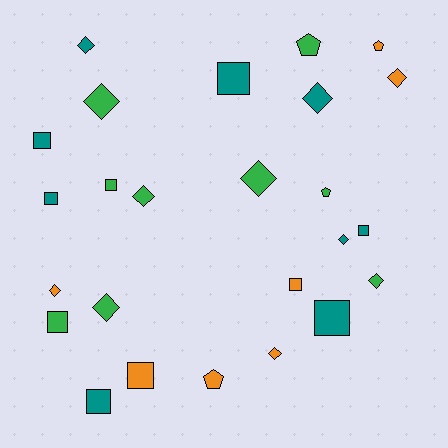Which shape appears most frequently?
Diamond, with 11 objects.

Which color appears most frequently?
Green, with 9 objects.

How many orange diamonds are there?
There are 3 orange diamonds.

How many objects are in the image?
There are 25 objects.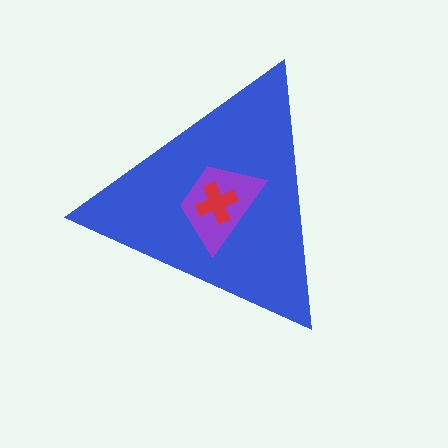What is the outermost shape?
The blue triangle.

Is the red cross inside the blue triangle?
Yes.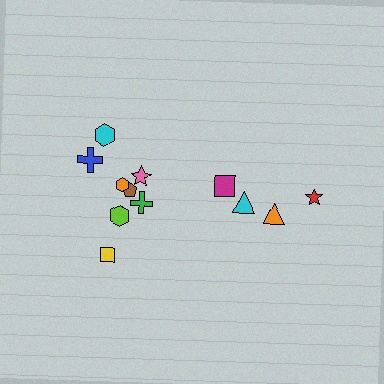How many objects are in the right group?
There are 4 objects.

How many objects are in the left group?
There are 8 objects.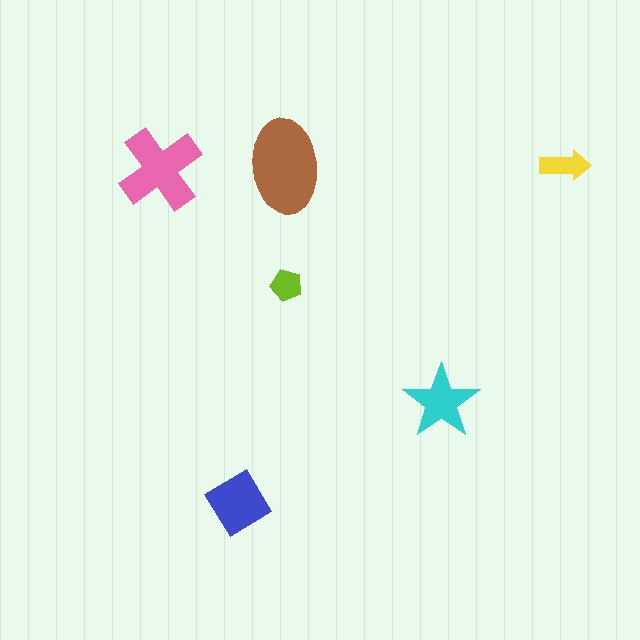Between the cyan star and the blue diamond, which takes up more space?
The blue diamond.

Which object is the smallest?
The lime pentagon.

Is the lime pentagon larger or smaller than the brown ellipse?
Smaller.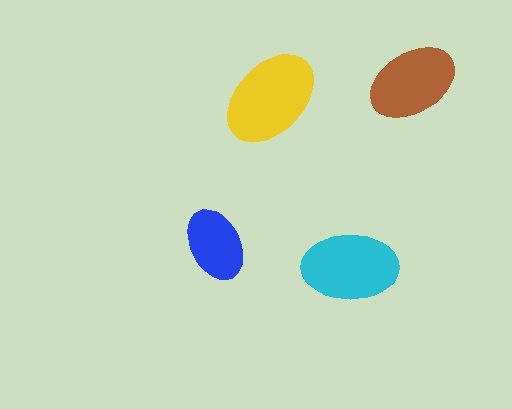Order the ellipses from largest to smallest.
the yellow one, the cyan one, the brown one, the blue one.